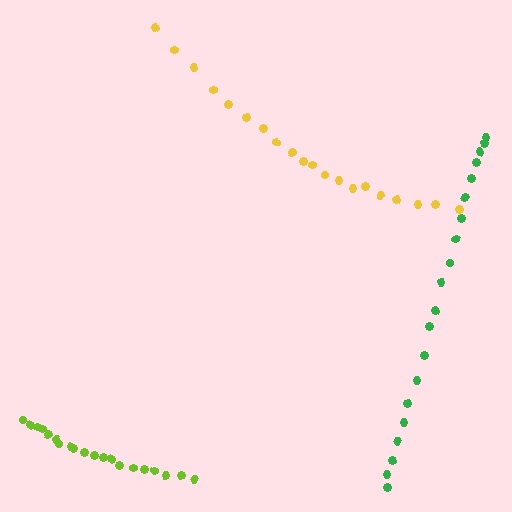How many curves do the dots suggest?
There are 3 distinct paths.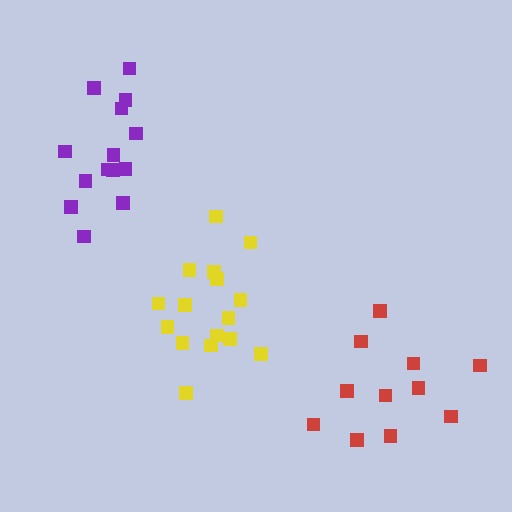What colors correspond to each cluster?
The clusters are colored: purple, yellow, red.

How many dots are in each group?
Group 1: 14 dots, Group 2: 16 dots, Group 3: 11 dots (41 total).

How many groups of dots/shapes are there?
There are 3 groups.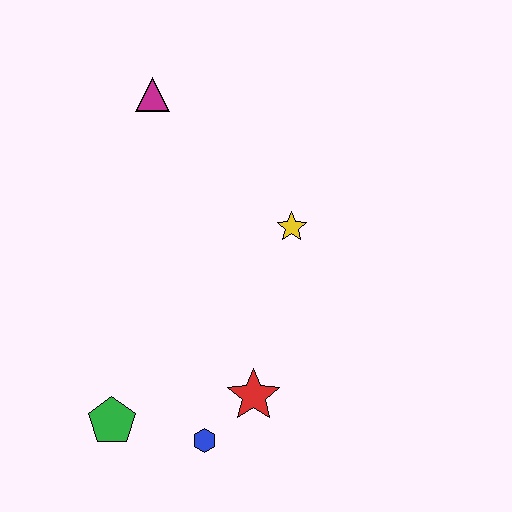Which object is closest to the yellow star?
The red star is closest to the yellow star.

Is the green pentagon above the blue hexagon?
Yes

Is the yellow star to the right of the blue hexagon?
Yes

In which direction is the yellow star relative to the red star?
The yellow star is above the red star.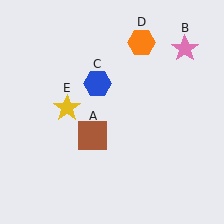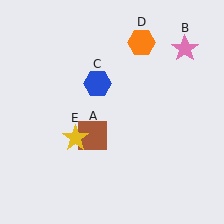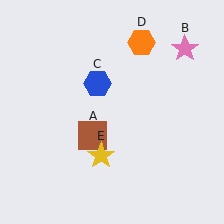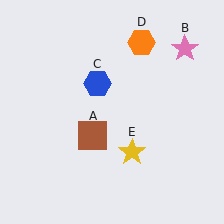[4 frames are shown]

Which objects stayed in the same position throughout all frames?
Brown square (object A) and pink star (object B) and blue hexagon (object C) and orange hexagon (object D) remained stationary.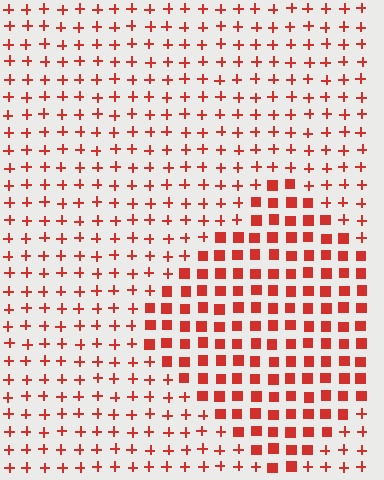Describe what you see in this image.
The image is filled with small red elements arranged in a uniform grid. A diamond-shaped region contains squares, while the surrounding area contains plus signs. The boundary is defined purely by the change in element shape.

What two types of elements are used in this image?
The image uses squares inside the diamond region and plus signs outside it.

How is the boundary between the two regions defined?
The boundary is defined by a change in element shape: squares inside vs. plus signs outside. All elements share the same color and spacing.